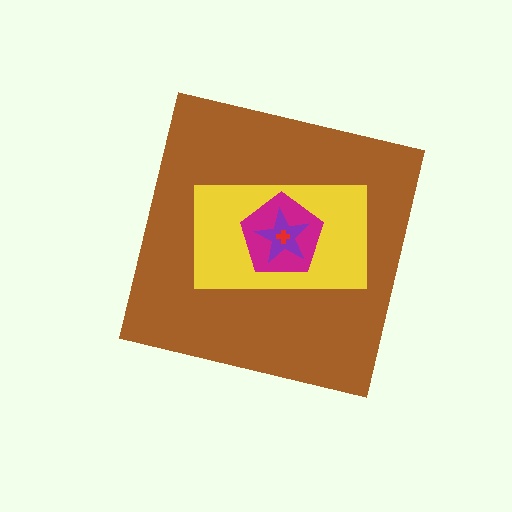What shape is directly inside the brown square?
The yellow rectangle.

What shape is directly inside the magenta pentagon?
The purple star.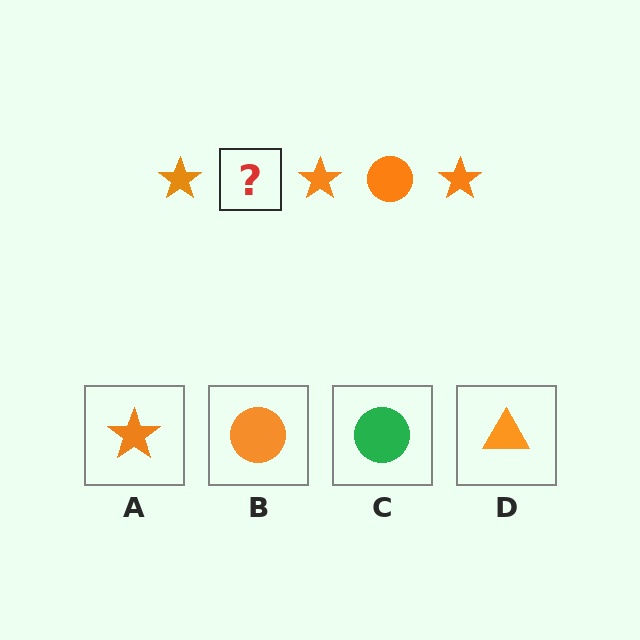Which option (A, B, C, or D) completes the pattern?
B.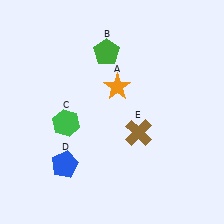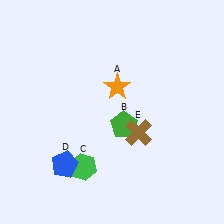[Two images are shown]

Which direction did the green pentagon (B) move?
The green pentagon (B) moved down.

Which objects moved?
The objects that moved are: the green pentagon (B), the green hexagon (C).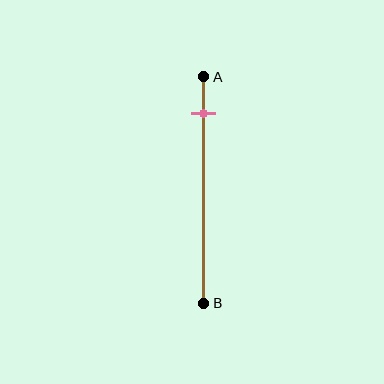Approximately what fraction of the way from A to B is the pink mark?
The pink mark is approximately 15% of the way from A to B.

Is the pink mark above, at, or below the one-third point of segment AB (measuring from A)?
The pink mark is above the one-third point of segment AB.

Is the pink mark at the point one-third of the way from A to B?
No, the mark is at about 15% from A, not at the 33% one-third point.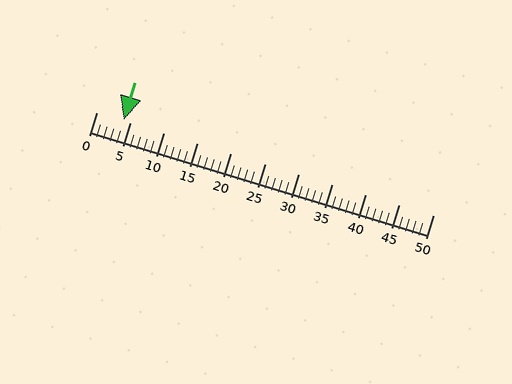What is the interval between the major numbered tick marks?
The major tick marks are spaced 5 units apart.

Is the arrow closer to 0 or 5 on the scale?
The arrow is closer to 5.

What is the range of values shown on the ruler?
The ruler shows values from 0 to 50.